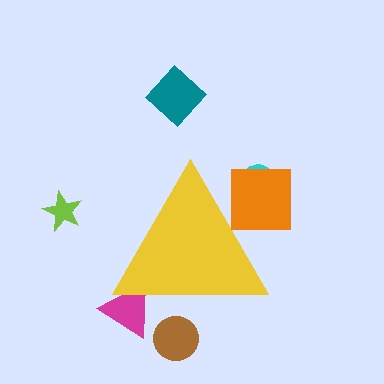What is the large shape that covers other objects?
A yellow triangle.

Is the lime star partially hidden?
No, the lime star is fully visible.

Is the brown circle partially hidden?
Yes, the brown circle is partially hidden behind the yellow triangle.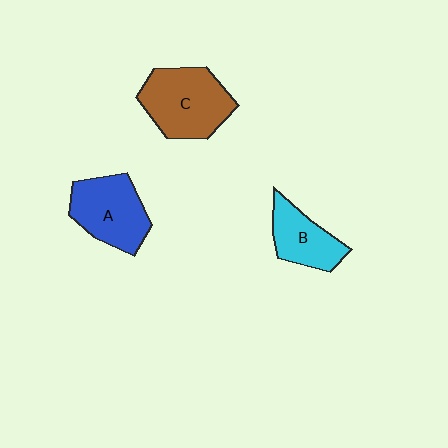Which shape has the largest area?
Shape C (brown).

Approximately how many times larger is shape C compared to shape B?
Approximately 1.6 times.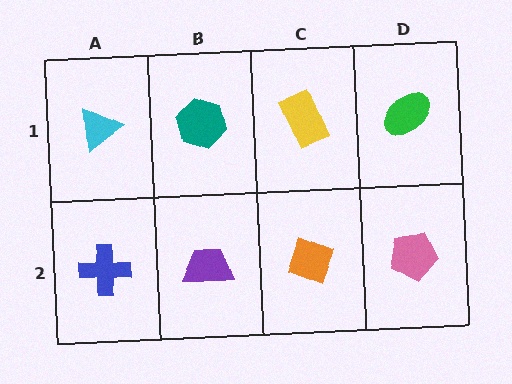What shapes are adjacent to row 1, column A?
A blue cross (row 2, column A), a teal hexagon (row 1, column B).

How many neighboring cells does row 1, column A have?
2.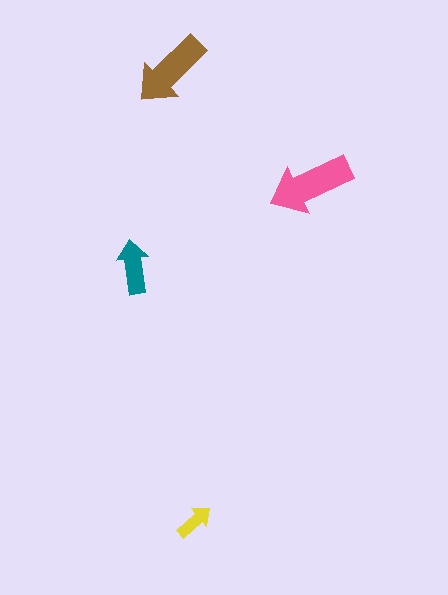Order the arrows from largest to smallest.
the pink one, the brown one, the teal one, the yellow one.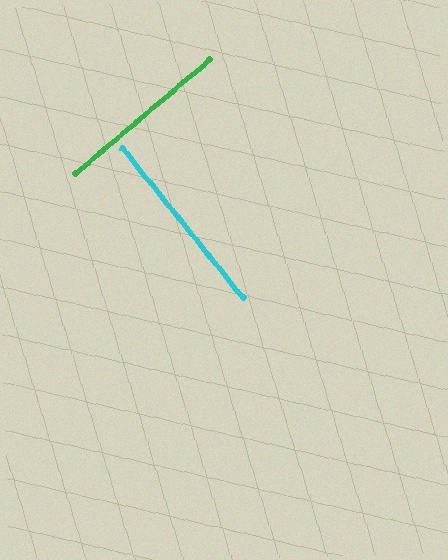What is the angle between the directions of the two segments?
Approximately 89 degrees.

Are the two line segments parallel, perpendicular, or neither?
Perpendicular — they meet at approximately 89°.